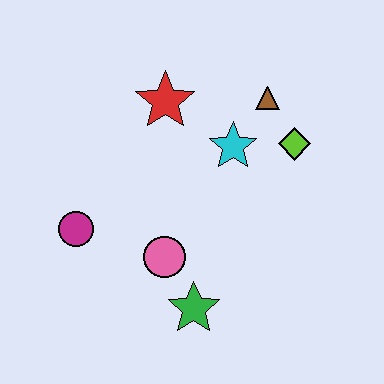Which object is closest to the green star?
The pink circle is closest to the green star.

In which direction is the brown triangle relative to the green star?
The brown triangle is above the green star.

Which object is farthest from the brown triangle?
The magenta circle is farthest from the brown triangle.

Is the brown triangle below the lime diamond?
No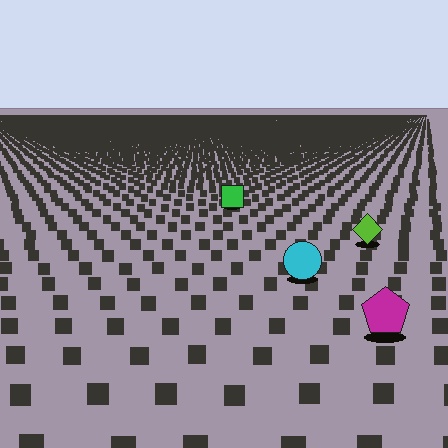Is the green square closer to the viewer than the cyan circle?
No. The cyan circle is closer — you can tell from the texture gradient: the ground texture is coarser near it.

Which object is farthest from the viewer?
The green square is farthest from the viewer. It appears smaller and the ground texture around it is denser.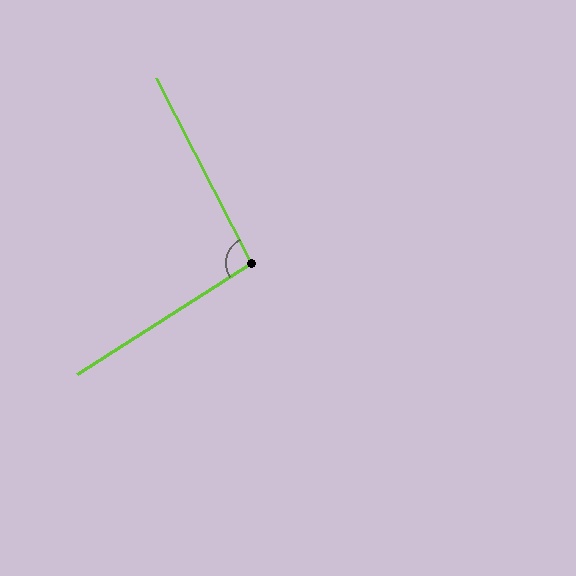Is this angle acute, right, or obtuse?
It is obtuse.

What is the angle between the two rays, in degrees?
Approximately 95 degrees.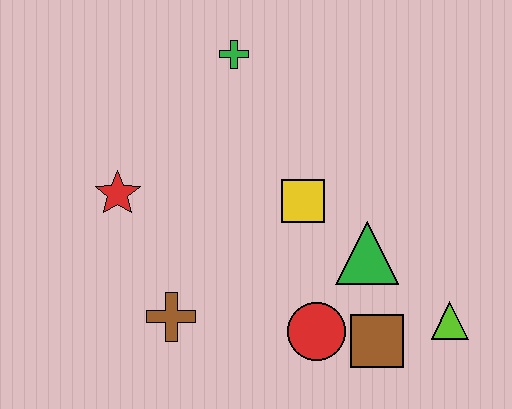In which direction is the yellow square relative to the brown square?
The yellow square is above the brown square.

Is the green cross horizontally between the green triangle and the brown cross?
Yes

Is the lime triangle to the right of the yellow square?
Yes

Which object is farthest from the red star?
The lime triangle is farthest from the red star.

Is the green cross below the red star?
No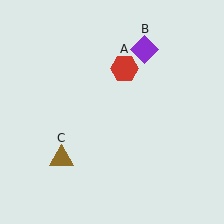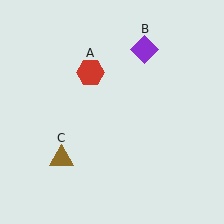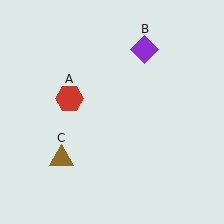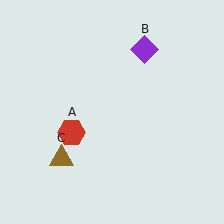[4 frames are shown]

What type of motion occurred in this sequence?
The red hexagon (object A) rotated counterclockwise around the center of the scene.